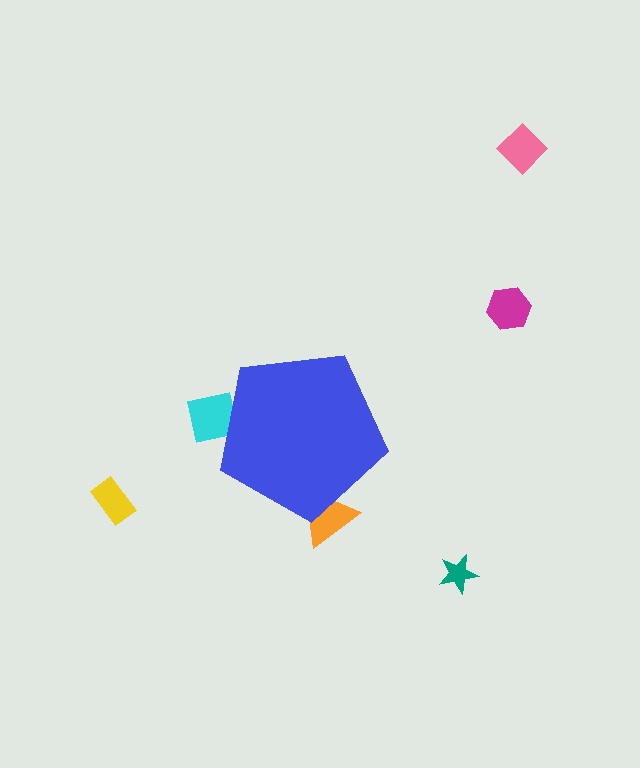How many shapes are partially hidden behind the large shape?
2 shapes are partially hidden.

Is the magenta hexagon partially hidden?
No, the magenta hexagon is fully visible.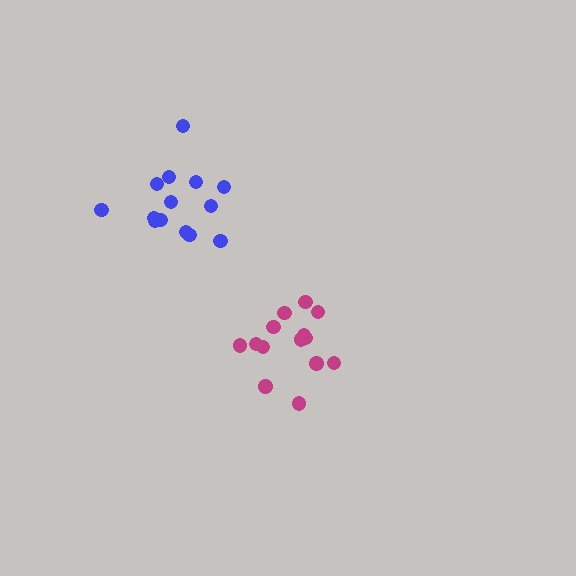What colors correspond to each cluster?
The clusters are colored: magenta, blue.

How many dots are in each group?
Group 1: 14 dots, Group 2: 14 dots (28 total).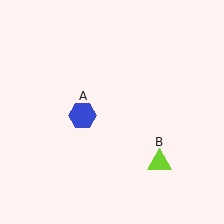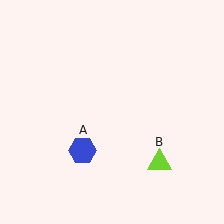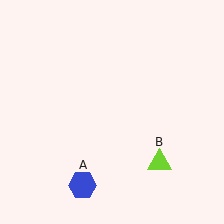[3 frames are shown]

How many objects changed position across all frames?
1 object changed position: blue hexagon (object A).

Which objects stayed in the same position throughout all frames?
Lime triangle (object B) remained stationary.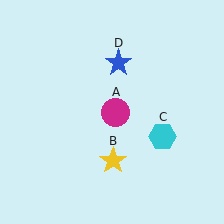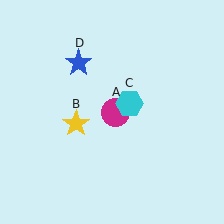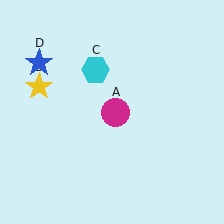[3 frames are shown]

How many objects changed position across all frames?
3 objects changed position: yellow star (object B), cyan hexagon (object C), blue star (object D).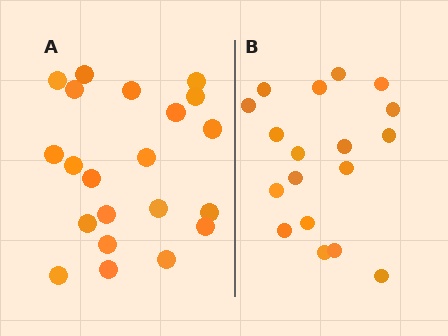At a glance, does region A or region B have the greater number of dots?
Region A (the left region) has more dots.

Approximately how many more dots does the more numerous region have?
Region A has just a few more — roughly 2 or 3 more dots than region B.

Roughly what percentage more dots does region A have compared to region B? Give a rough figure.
About 15% more.